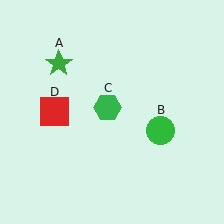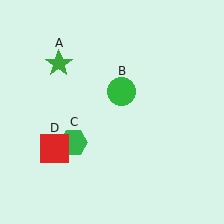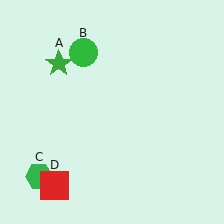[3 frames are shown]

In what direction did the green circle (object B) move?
The green circle (object B) moved up and to the left.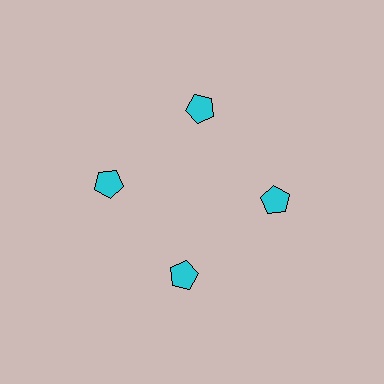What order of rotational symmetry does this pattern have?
This pattern has 4-fold rotational symmetry.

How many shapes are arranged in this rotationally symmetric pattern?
There are 4 shapes, arranged in 4 groups of 1.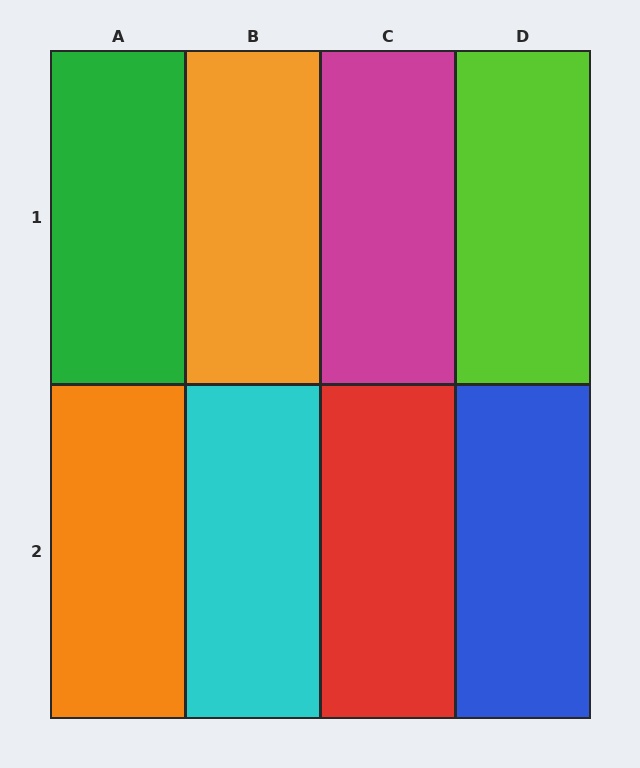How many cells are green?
1 cell is green.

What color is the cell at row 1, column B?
Orange.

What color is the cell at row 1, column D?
Lime.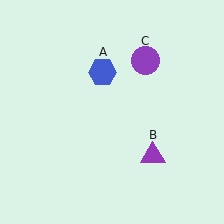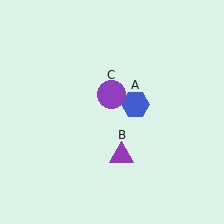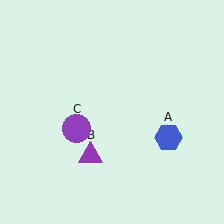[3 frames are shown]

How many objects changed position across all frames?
3 objects changed position: blue hexagon (object A), purple triangle (object B), purple circle (object C).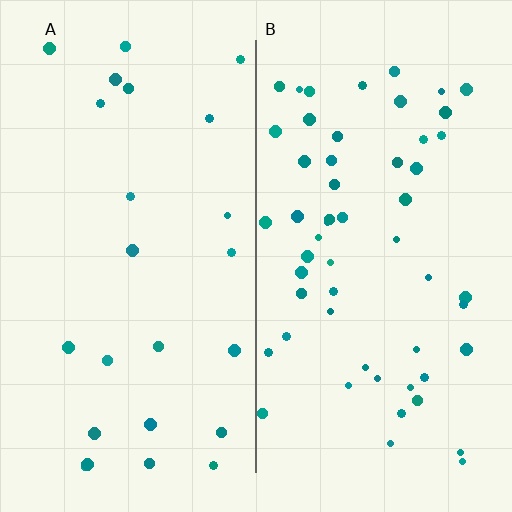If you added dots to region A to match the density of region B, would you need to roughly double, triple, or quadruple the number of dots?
Approximately double.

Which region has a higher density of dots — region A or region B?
B (the right).